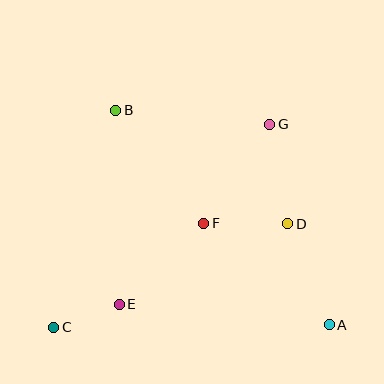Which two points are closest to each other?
Points C and E are closest to each other.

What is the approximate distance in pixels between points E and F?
The distance between E and F is approximately 117 pixels.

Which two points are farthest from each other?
Points A and B are farthest from each other.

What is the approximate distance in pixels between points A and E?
The distance between A and E is approximately 211 pixels.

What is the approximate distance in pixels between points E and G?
The distance between E and G is approximately 235 pixels.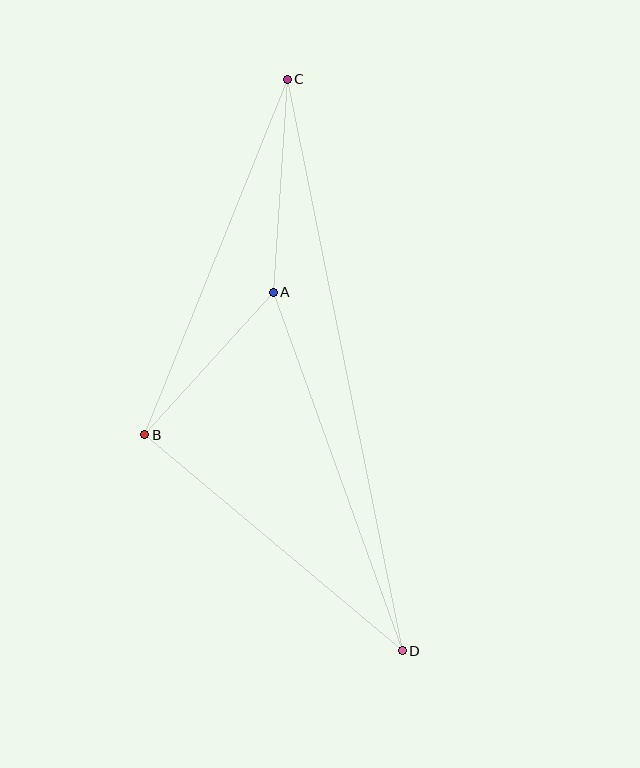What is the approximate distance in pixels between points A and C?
The distance between A and C is approximately 213 pixels.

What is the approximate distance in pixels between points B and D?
The distance between B and D is approximately 336 pixels.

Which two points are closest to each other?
Points A and B are closest to each other.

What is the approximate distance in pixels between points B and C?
The distance between B and C is approximately 383 pixels.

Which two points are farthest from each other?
Points C and D are farthest from each other.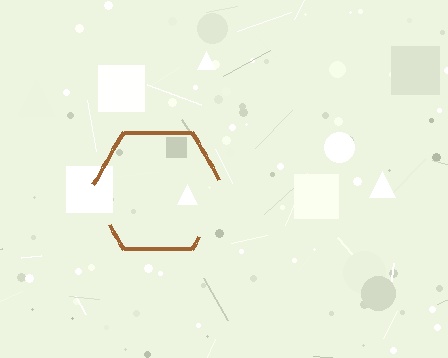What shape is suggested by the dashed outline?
The dashed outline suggests a hexagon.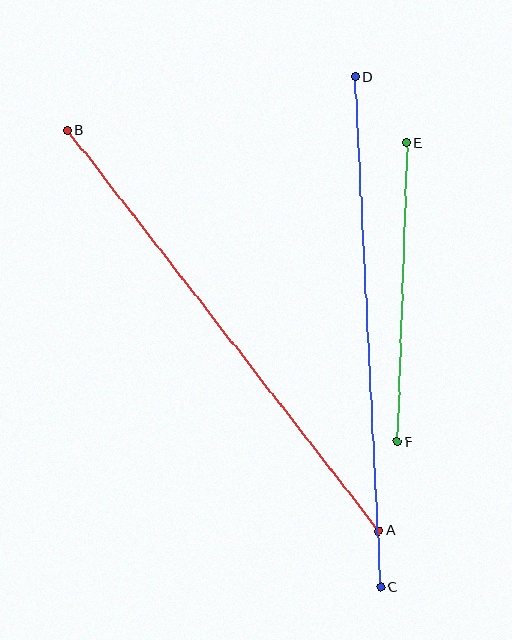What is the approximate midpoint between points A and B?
The midpoint is at approximately (223, 330) pixels.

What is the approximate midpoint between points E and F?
The midpoint is at approximately (402, 292) pixels.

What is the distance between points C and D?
The distance is approximately 511 pixels.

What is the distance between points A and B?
The distance is approximately 507 pixels.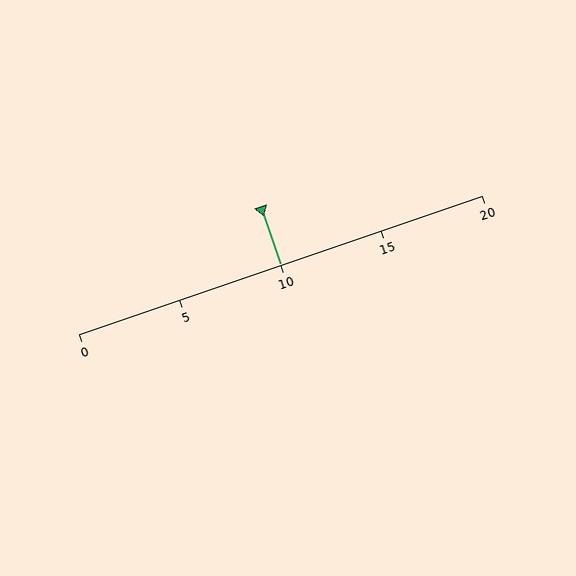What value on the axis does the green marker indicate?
The marker indicates approximately 10.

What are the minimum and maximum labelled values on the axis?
The axis runs from 0 to 20.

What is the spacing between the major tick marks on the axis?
The major ticks are spaced 5 apart.